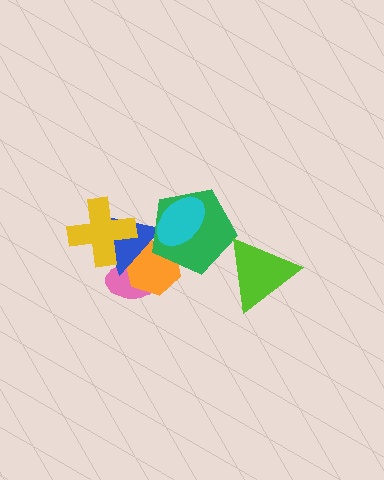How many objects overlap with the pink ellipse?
2 objects overlap with the pink ellipse.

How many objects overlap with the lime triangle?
1 object overlaps with the lime triangle.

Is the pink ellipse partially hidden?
Yes, it is partially covered by another shape.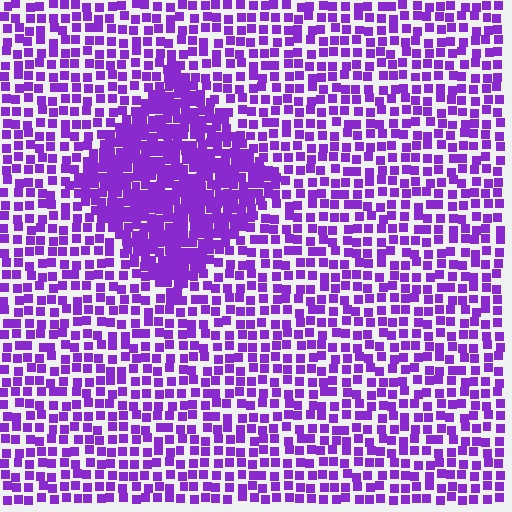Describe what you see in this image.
The image contains small purple elements arranged at two different densities. A diamond-shaped region is visible where the elements are more densely packed than the surrounding area.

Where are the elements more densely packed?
The elements are more densely packed inside the diamond boundary.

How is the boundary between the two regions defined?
The boundary is defined by a change in element density (approximately 2.0x ratio). All elements are the same color, size, and shape.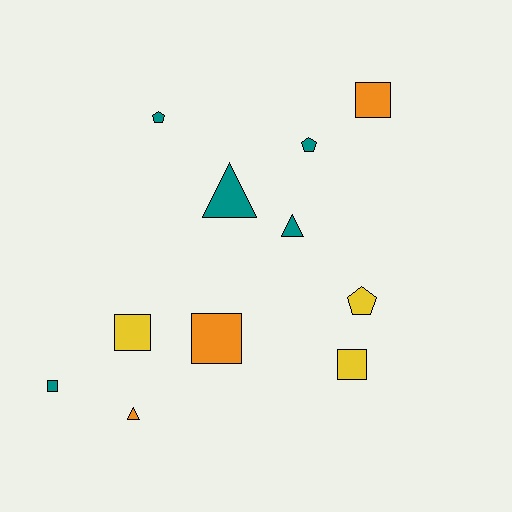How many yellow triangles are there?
There are no yellow triangles.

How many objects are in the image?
There are 11 objects.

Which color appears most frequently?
Teal, with 5 objects.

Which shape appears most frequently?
Square, with 5 objects.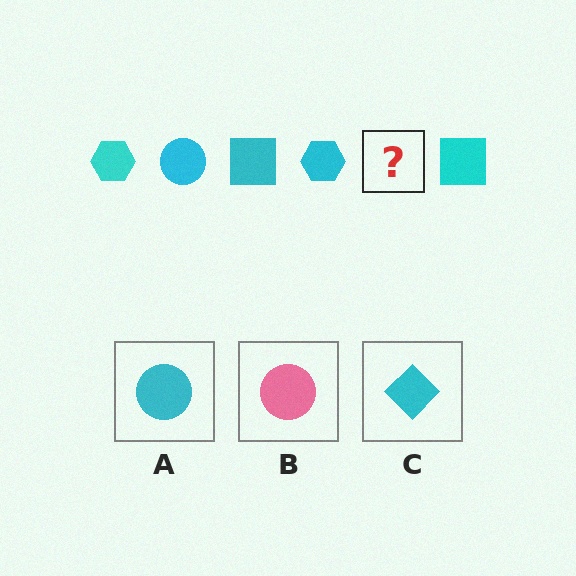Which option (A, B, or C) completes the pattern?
A.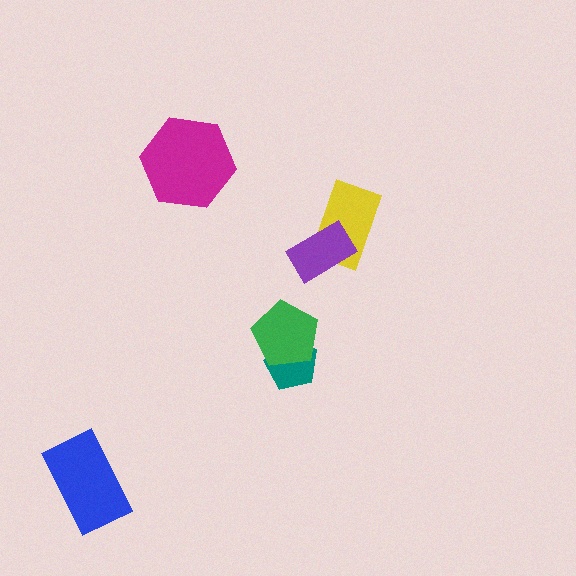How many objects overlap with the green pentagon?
1 object overlaps with the green pentagon.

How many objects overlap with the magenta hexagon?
0 objects overlap with the magenta hexagon.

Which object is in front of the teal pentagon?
The green pentagon is in front of the teal pentagon.